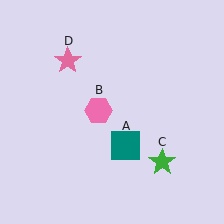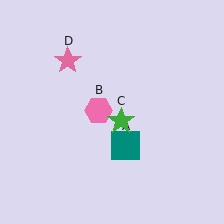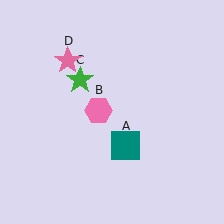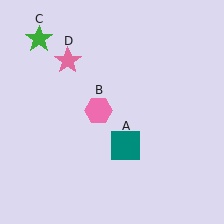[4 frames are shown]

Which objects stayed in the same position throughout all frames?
Teal square (object A) and pink hexagon (object B) and pink star (object D) remained stationary.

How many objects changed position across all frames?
1 object changed position: green star (object C).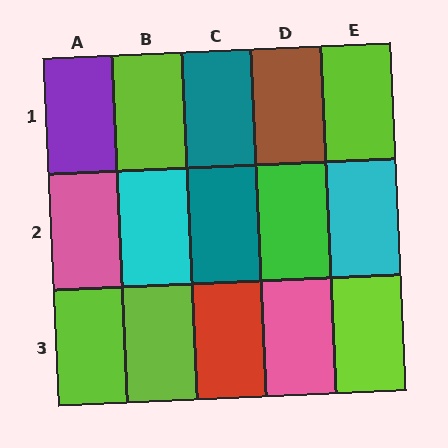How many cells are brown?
1 cell is brown.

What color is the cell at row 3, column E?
Lime.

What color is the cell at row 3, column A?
Lime.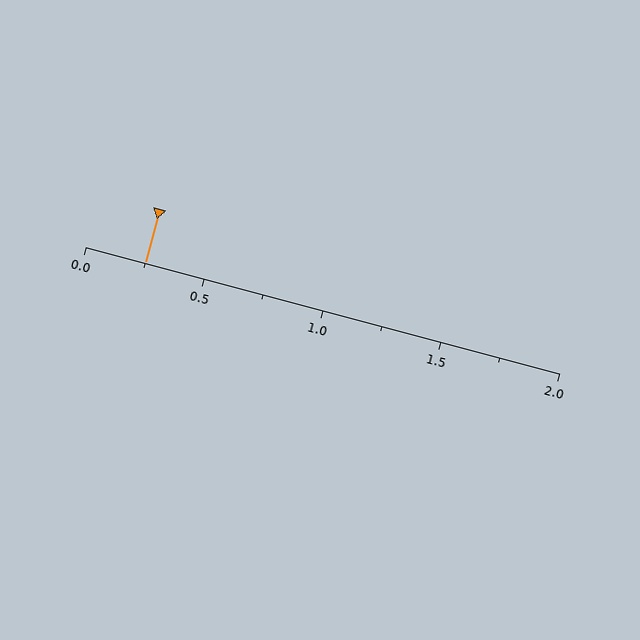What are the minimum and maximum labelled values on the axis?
The axis runs from 0.0 to 2.0.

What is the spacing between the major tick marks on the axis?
The major ticks are spaced 0.5 apart.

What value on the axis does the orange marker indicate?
The marker indicates approximately 0.25.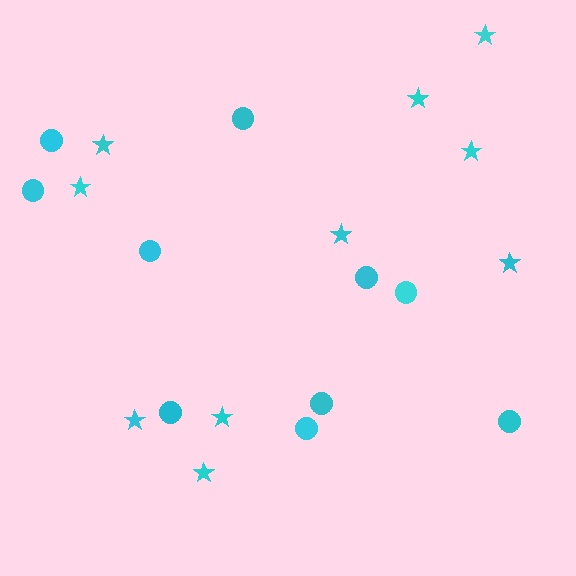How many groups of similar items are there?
There are 2 groups: one group of circles (10) and one group of stars (10).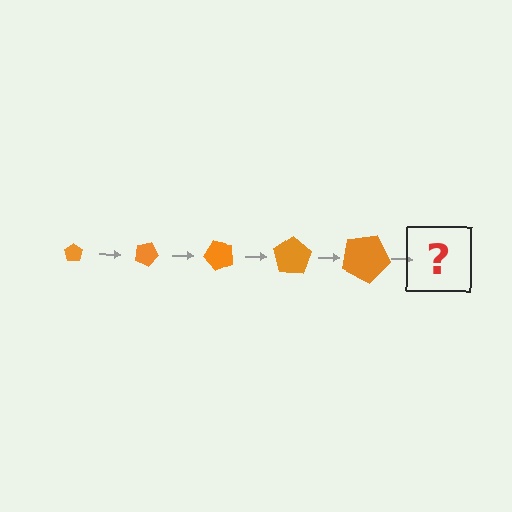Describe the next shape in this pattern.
It should be a pentagon, larger than the previous one and rotated 125 degrees from the start.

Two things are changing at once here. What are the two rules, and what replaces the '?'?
The two rules are that the pentagon grows larger each step and it rotates 25 degrees each step. The '?' should be a pentagon, larger than the previous one and rotated 125 degrees from the start.